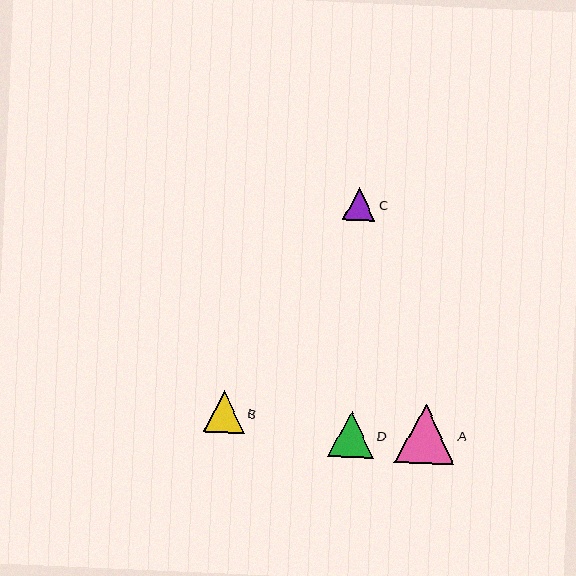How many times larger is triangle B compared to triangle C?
Triangle B is approximately 1.3 times the size of triangle C.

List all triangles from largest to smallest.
From largest to smallest: A, D, B, C.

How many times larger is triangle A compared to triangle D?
Triangle A is approximately 1.3 times the size of triangle D.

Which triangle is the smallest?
Triangle C is the smallest with a size of approximately 33 pixels.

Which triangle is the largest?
Triangle A is the largest with a size of approximately 59 pixels.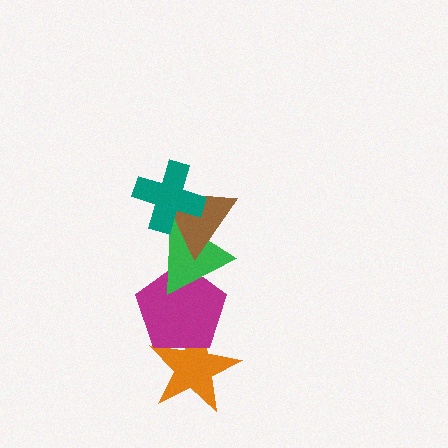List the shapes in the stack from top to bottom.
From top to bottom: the teal cross, the brown triangle, the green triangle, the magenta pentagon, the orange star.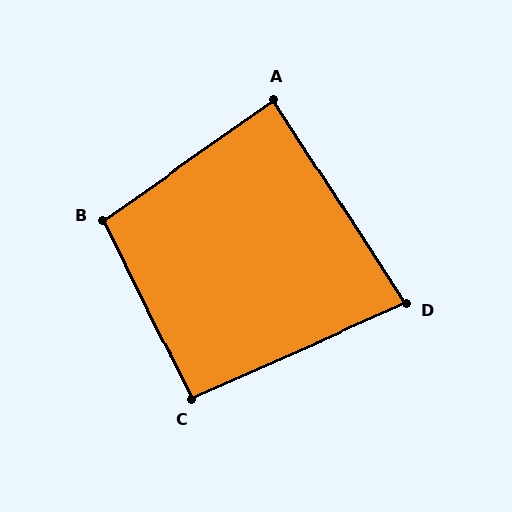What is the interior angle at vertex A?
Approximately 88 degrees (approximately right).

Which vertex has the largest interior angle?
B, at approximately 99 degrees.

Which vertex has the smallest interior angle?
D, at approximately 81 degrees.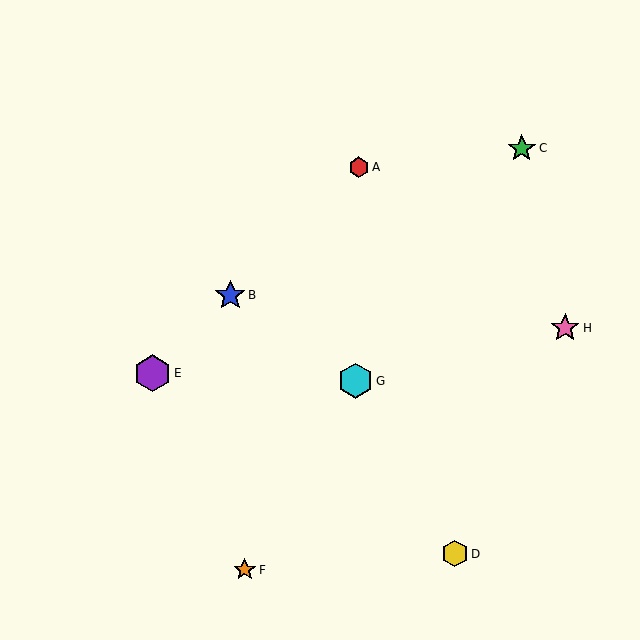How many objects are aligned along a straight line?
3 objects (A, B, E) are aligned along a straight line.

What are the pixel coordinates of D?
Object D is at (455, 554).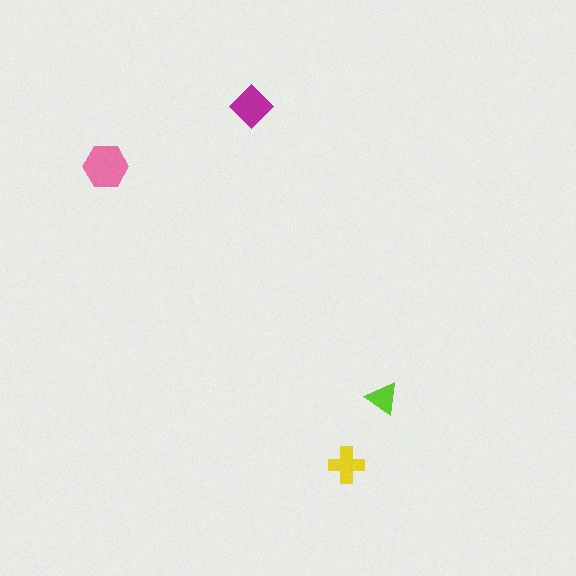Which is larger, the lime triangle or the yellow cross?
The yellow cross.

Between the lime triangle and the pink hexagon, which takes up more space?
The pink hexagon.